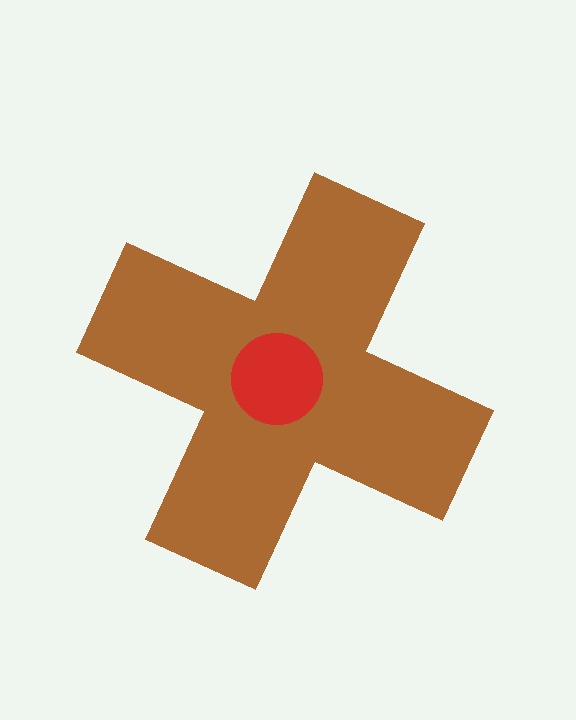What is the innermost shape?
The red circle.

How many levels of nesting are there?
2.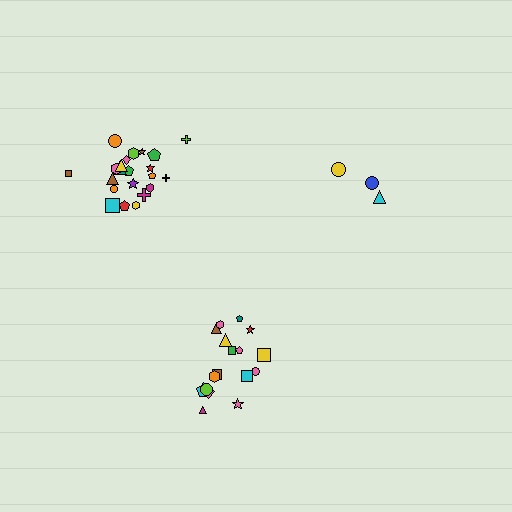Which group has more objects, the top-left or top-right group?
The top-left group.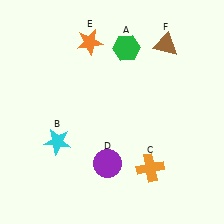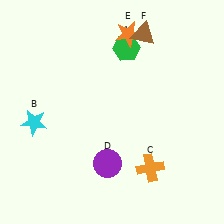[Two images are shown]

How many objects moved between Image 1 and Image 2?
3 objects moved between the two images.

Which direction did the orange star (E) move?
The orange star (E) moved right.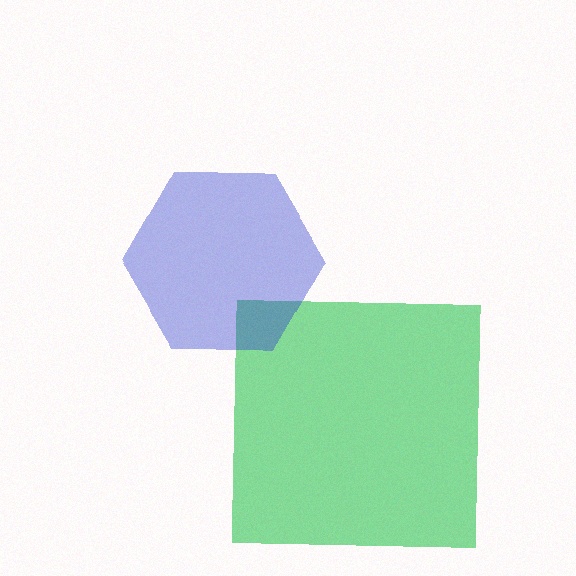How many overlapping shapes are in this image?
There are 2 overlapping shapes in the image.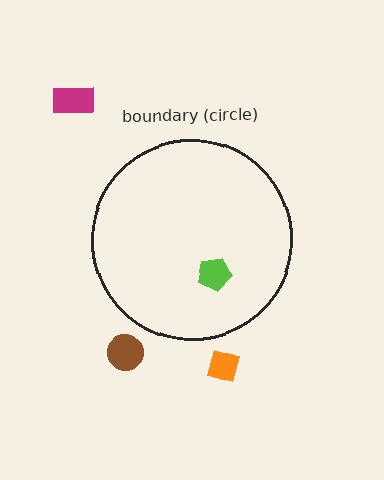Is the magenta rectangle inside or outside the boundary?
Outside.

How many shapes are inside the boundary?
1 inside, 3 outside.